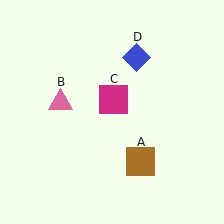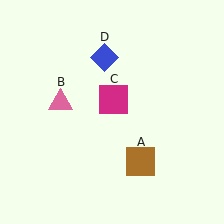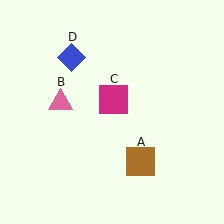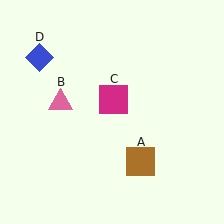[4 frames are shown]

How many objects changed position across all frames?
1 object changed position: blue diamond (object D).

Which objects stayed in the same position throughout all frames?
Brown square (object A) and pink triangle (object B) and magenta square (object C) remained stationary.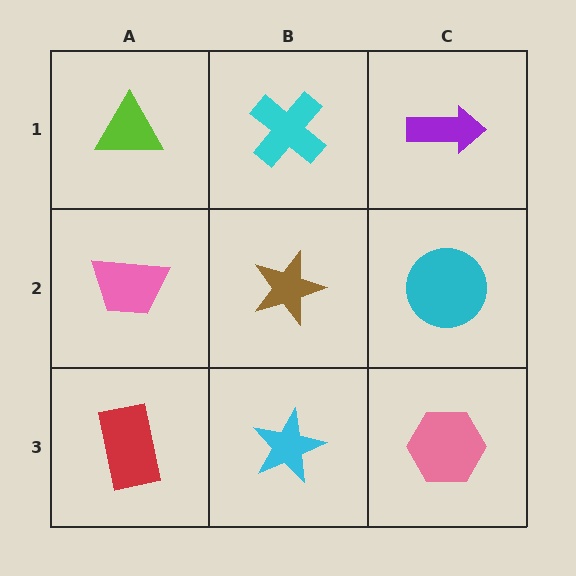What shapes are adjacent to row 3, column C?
A cyan circle (row 2, column C), a cyan star (row 3, column B).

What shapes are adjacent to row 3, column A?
A pink trapezoid (row 2, column A), a cyan star (row 3, column B).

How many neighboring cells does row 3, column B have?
3.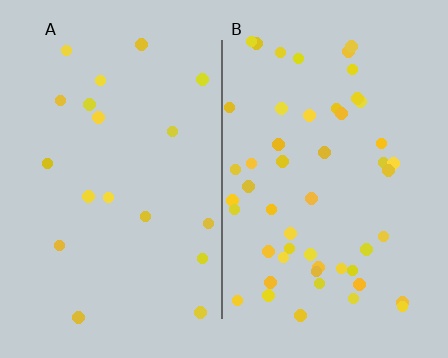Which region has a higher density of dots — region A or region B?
B (the right).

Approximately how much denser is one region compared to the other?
Approximately 2.7× — region B over region A.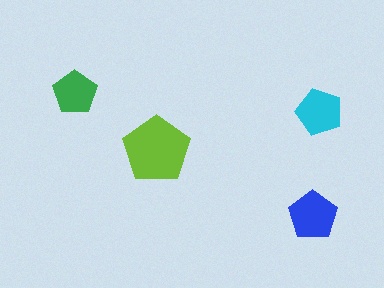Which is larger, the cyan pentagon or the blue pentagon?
The blue one.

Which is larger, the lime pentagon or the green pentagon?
The lime one.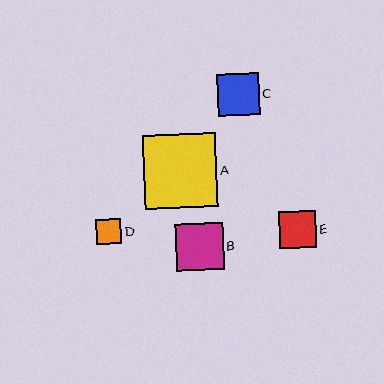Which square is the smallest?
Square D is the smallest with a size of approximately 25 pixels.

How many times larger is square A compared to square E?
Square A is approximately 2.0 times the size of square E.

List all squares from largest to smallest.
From largest to smallest: A, B, C, E, D.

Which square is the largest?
Square A is the largest with a size of approximately 74 pixels.